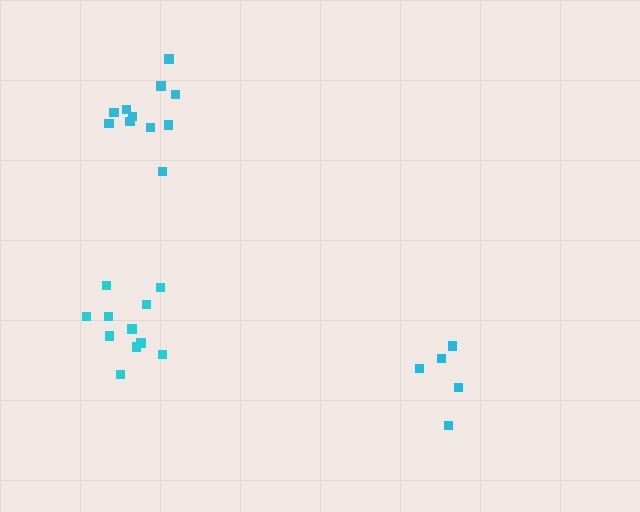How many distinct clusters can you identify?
There are 3 distinct clusters.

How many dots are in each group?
Group 1: 11 dots, Group 2: 11 dots, Group 3: 5 dots (27 total).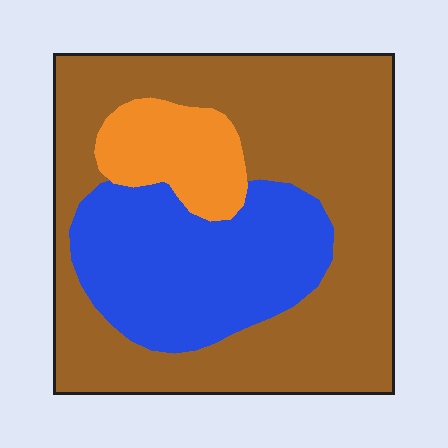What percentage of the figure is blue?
Blue takes up about one quarter (1/4) of the figure.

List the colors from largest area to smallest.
From largest to smallest: brown, blue, orange.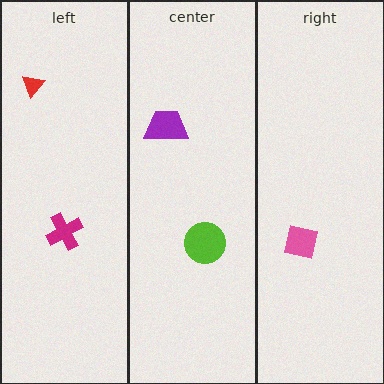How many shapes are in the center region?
2.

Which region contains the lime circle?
The center region.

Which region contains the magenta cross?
The left region.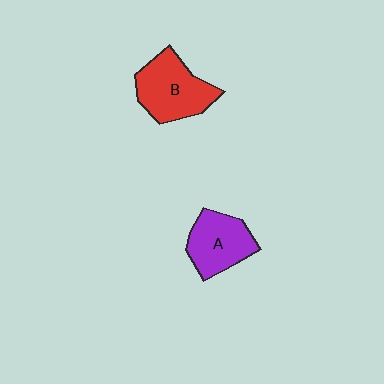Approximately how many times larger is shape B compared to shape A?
Approximately 1.2 times.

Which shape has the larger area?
Shape B (red).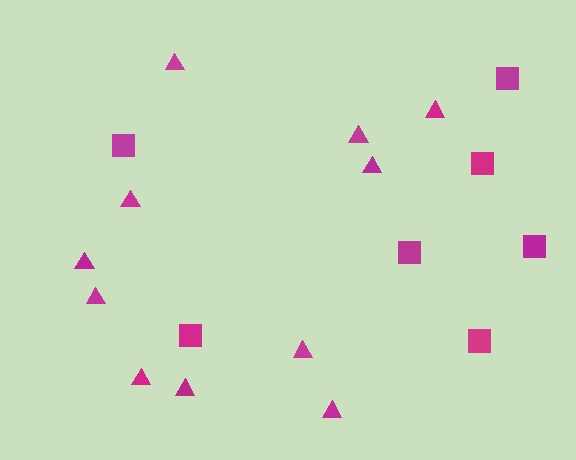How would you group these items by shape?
There are 2 groups: one group of squares (7) and one group of triangles (11).